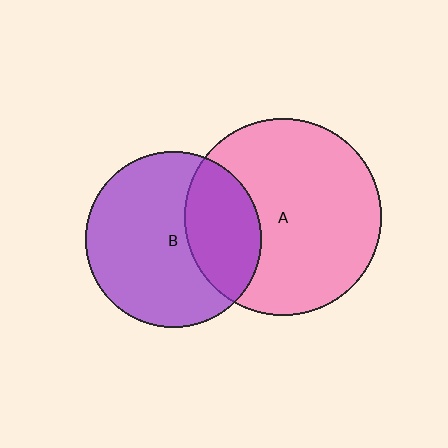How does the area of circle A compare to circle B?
Approximately 1.2 times.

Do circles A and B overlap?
Yes.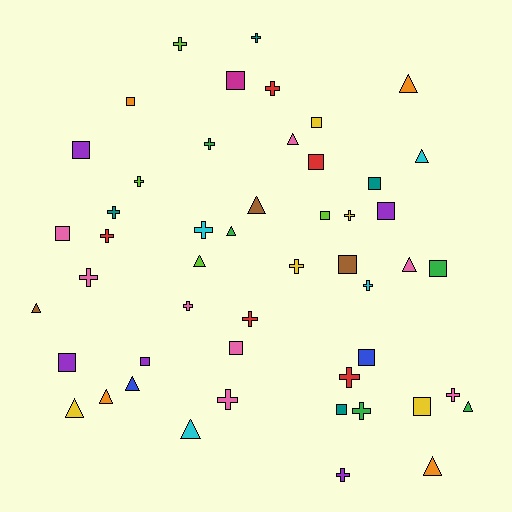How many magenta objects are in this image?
There is 1 magenta object.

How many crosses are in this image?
There are 19 crosses.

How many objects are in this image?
There are 50 objects.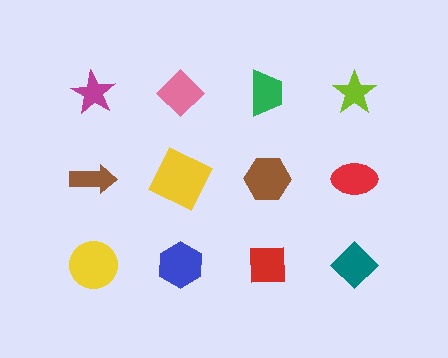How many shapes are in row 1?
4 shapes.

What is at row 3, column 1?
A yellow circle.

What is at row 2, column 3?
A brown hexagon.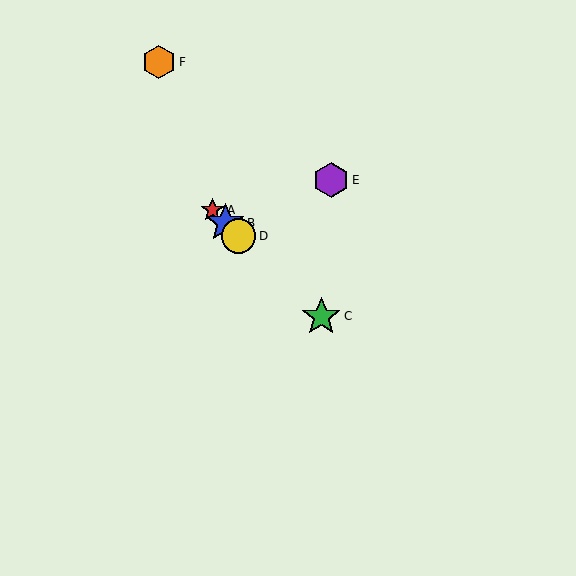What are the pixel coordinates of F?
Object F is at (159, 62).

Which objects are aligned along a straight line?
Objects A, B, C, D are aligned along a straight line.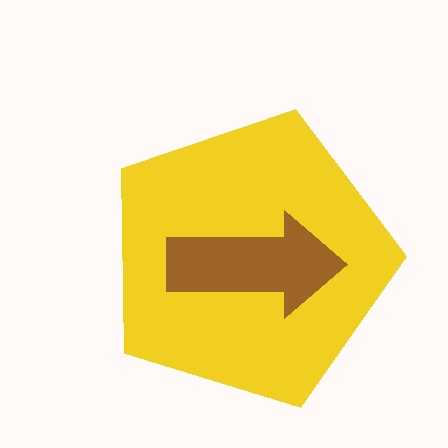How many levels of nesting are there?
2.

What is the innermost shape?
The brown arrow.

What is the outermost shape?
The yellow pentagon.